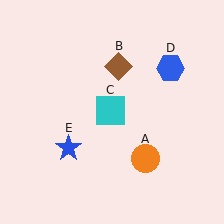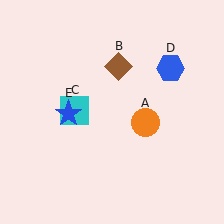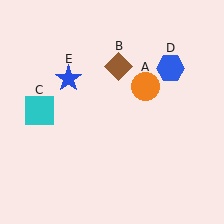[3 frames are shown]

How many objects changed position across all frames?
3 objects changed position: orange circle (object A), cyan square (object C), blue star (object E).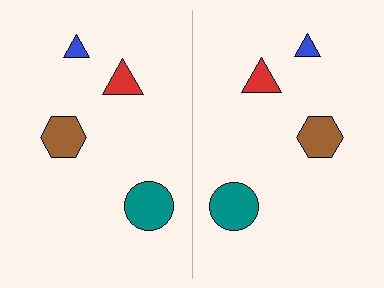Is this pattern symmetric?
Yes, this pattern has bilateral (reflection) symmetry.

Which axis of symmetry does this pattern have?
The pattern has a vertical axis of symmetry running through the center of the image.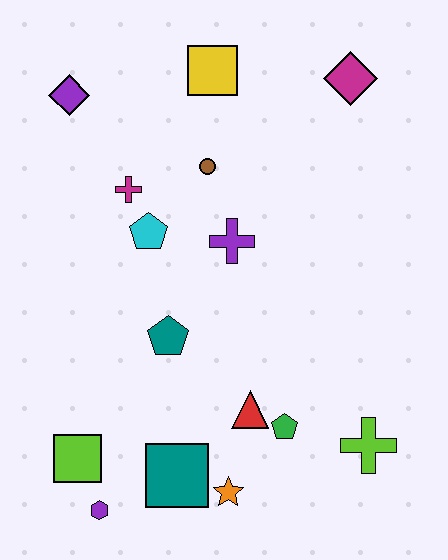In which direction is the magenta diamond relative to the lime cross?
The magenta diamond is above the lime cross.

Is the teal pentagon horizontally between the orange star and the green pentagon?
No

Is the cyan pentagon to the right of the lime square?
Yes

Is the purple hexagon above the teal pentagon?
No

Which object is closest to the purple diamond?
The magenta cross is closest to the purple diamond.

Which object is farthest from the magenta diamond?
The purple hexagon is farthest from the magenta diamond.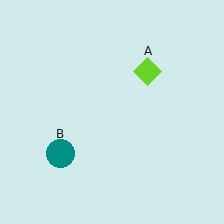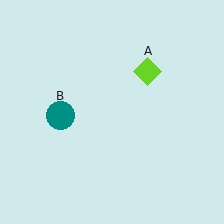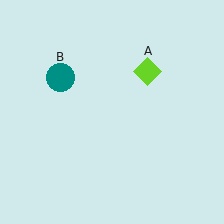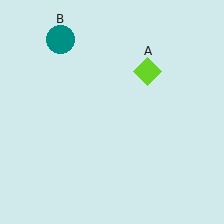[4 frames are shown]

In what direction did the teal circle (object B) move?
The teal circle (object B) moved up.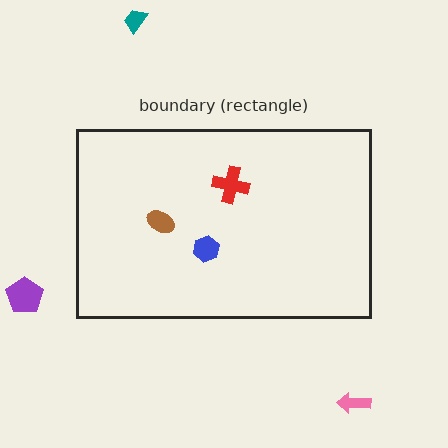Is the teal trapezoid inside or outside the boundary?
Outside.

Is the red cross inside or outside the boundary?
Inside.